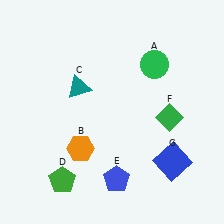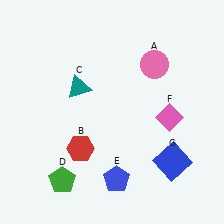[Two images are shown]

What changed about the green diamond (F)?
In Image 1, F is green. In Image 2, it changed to pink.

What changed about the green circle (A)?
In Image 1, A is green. In Image 2, it changed to pink.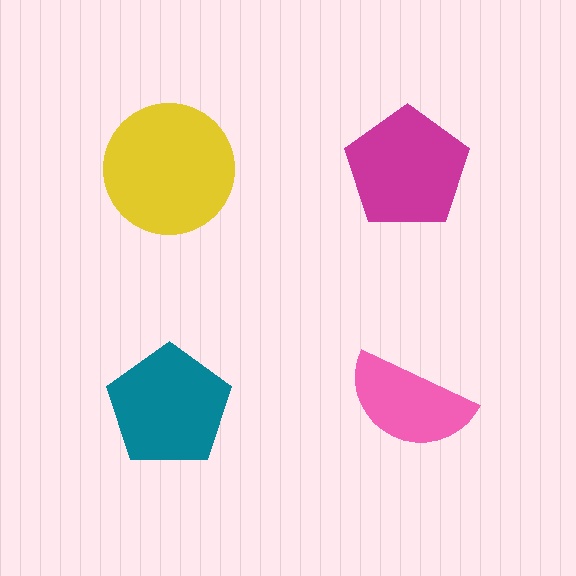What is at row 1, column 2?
A magenta pentagon.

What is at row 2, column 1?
A teal pentagon.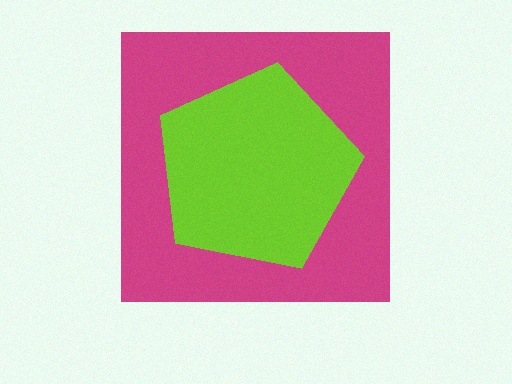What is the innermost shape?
The lime pentagon.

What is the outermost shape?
The magenta square.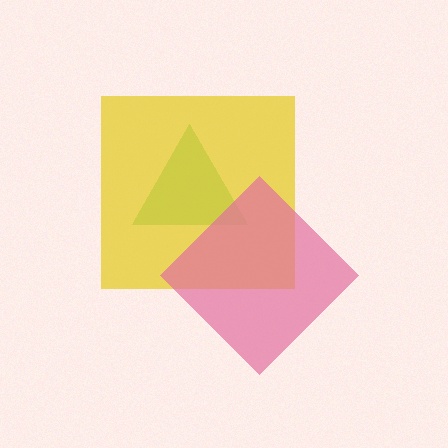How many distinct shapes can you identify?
There are 3 distinct shapes: a green triangle, a yellow square, a pink diamond.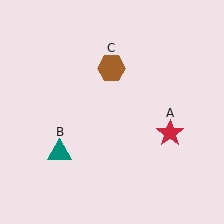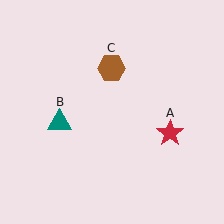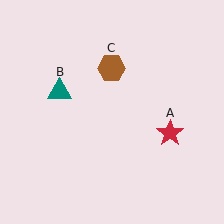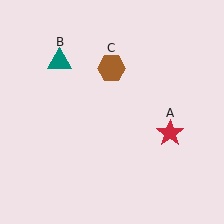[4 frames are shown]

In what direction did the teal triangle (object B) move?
The teal triangle (object B) moved up.